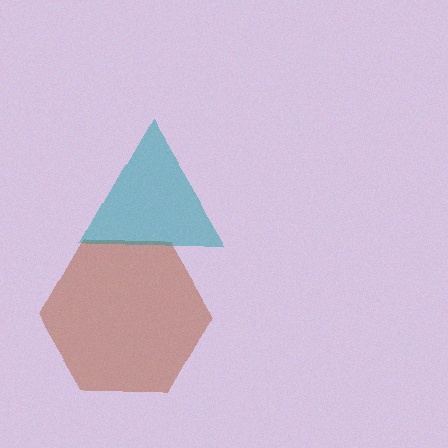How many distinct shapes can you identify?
There are 2 distinct shapes: a brown hexagon, a teal triangle.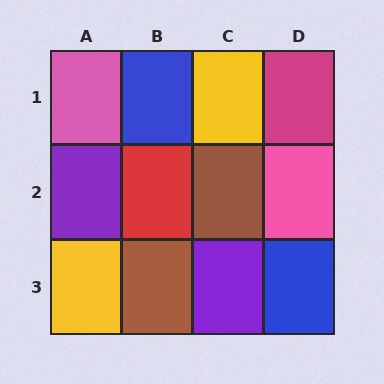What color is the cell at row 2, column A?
Purple.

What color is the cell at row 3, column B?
Brown.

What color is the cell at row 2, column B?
Red.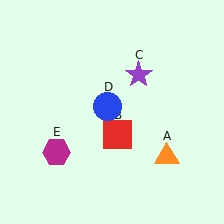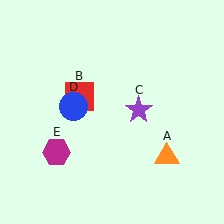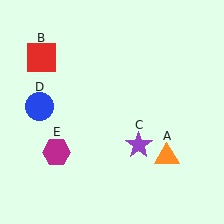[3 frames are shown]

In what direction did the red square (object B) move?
The red square (object B) moved up and to the left.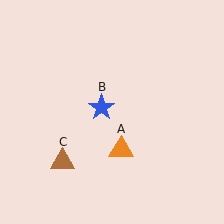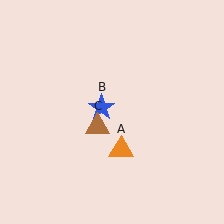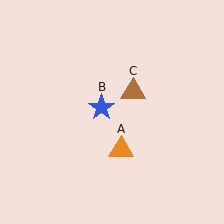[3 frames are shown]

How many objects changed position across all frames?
1 object changed position: brown triangle (object C).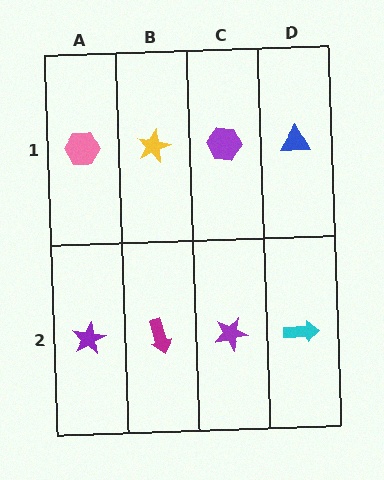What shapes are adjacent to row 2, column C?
A purple hexagon (row 1, column C), a magenta arrow (row 2, column B), a cyan arrow (row 2, column D).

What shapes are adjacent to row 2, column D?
A blue triangle (row 1, column D), a purple star (row 2, column C).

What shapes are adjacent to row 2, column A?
A pink hexagon (row 1, column A), a magenta arrow (row 2, column B).